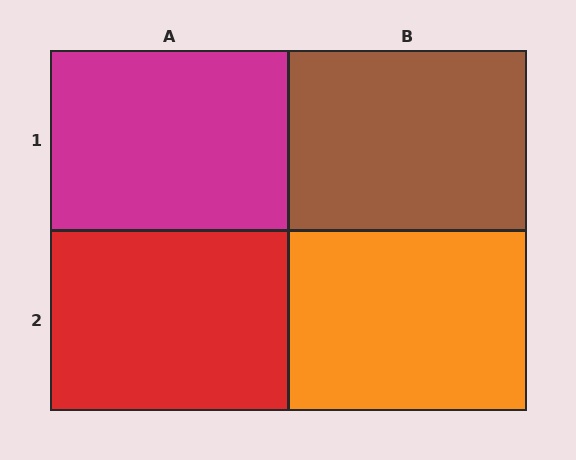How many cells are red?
1 cell is red.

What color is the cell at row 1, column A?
Magenta.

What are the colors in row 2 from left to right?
Red, orange.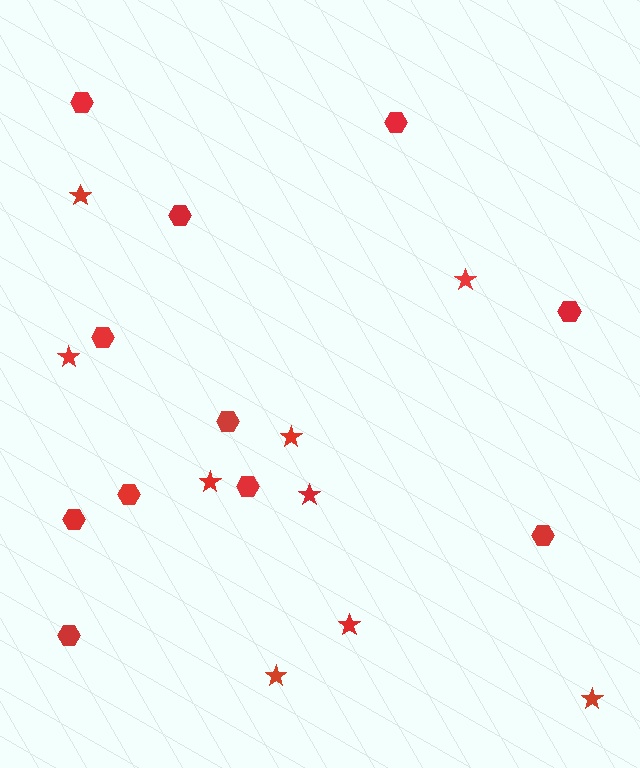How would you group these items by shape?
There are 2 groups: one group of hexagons (11) and one group of stars (9).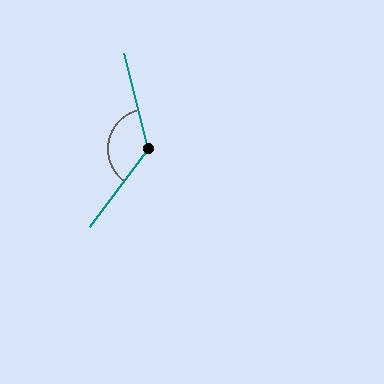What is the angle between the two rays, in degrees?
Approximately 130 degrees.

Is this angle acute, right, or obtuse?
It is obtuse.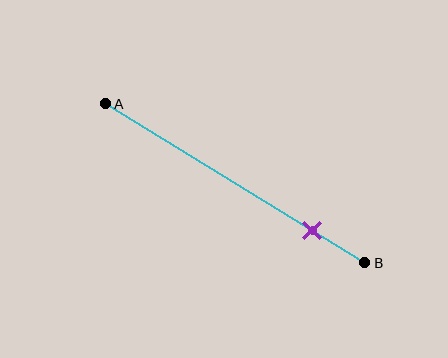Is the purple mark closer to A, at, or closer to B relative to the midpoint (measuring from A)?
The purple mark is closer to point B than the midpoint of segment AB.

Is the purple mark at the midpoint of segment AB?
No, the mark is at about 80% from A, not at the 50% midpoint.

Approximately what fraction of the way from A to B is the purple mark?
The purple mark is approximately 80% of the way from A to B.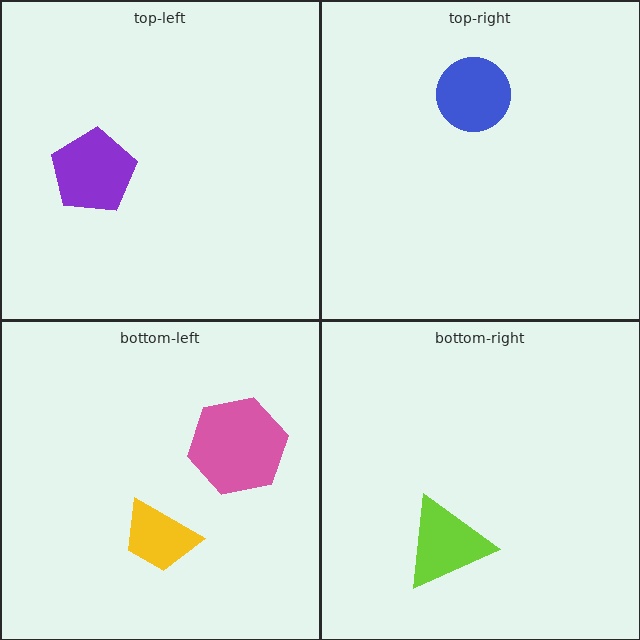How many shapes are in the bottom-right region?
1.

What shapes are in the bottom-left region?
The yellow trapezoid, the pink hexagon.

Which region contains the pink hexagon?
The bottom-left region.